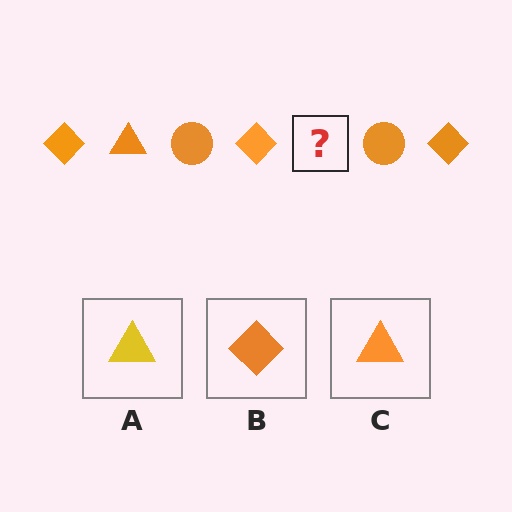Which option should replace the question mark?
Option C.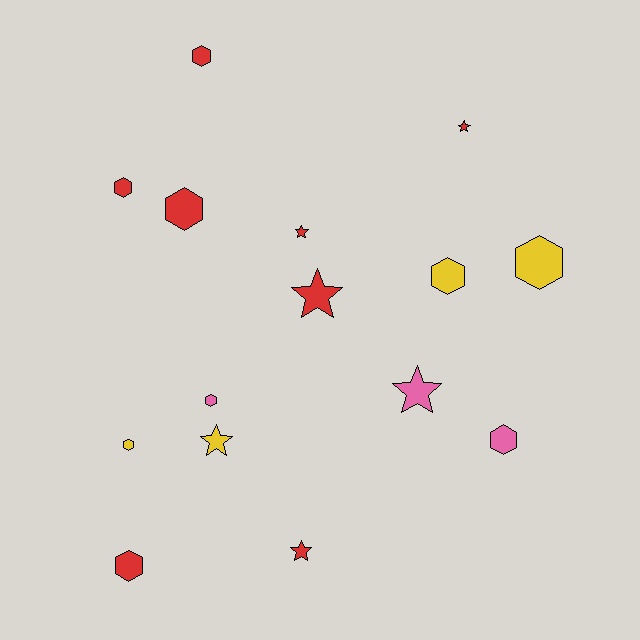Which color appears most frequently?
Red, with 8 objects.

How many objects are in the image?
There are 15 objects.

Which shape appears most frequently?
Hexagon, with 9 objects.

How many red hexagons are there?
There are 4 red hexagons.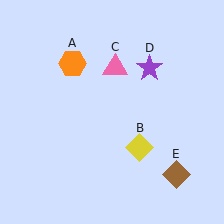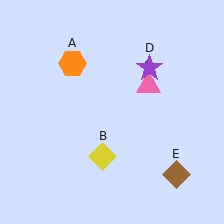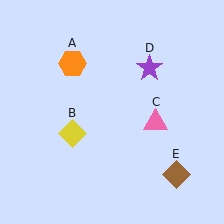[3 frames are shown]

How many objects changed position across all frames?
2 objects changed position: yellow diamond (object B), pink triangle (object C).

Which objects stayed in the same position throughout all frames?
Orange hexagon (object A) and purple star (object D) and brown diamond (object E) remained stationary.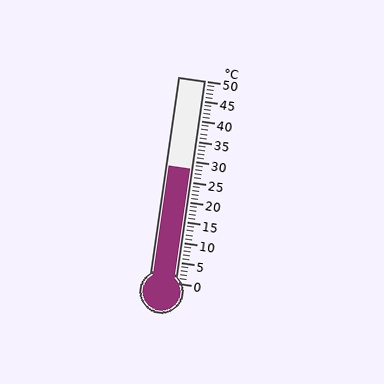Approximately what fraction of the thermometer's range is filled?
The thermometer is filled to approximately 55% of its range.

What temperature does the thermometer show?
The thermometer shows approximately 28°C.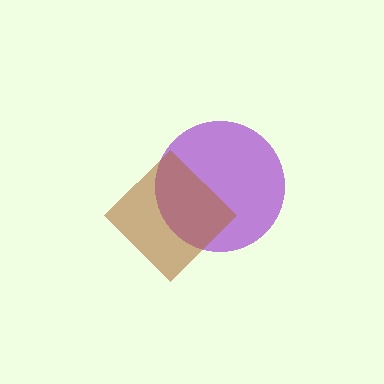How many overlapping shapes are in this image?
There are 2 overlapping shapes in the image.